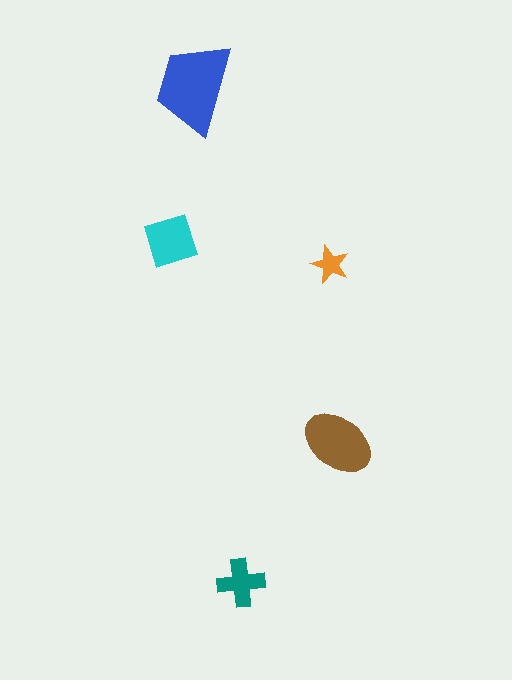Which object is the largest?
The blue trapezoid.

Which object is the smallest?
The orange star.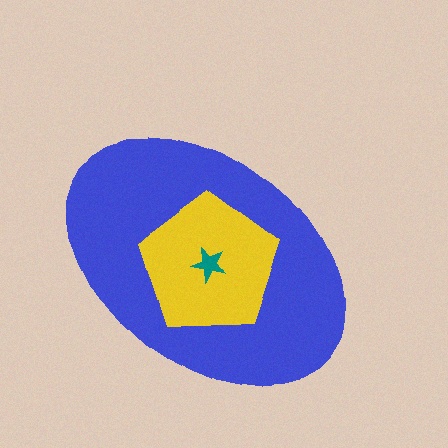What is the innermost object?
The teal star.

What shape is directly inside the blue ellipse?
The yellow pentagon.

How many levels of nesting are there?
3.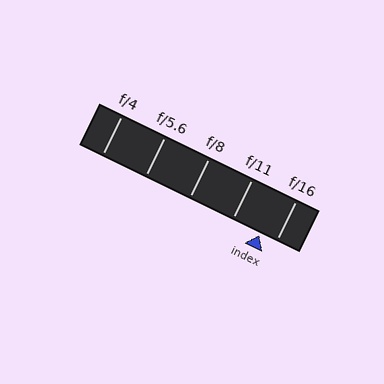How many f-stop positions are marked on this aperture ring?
There are 5 f-stop positions marked.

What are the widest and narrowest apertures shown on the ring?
The widest aperture shown is f/4 and the narrowest is f/16.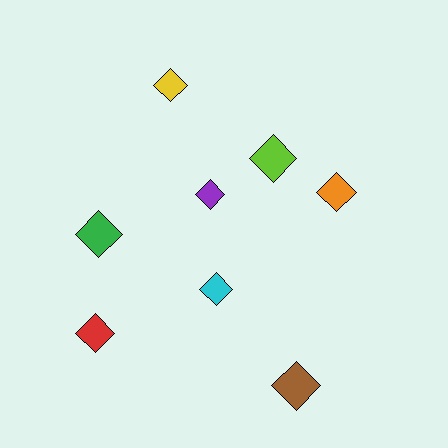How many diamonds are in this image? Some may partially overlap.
There are 8 diamonds.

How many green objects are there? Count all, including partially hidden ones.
There is 1 green object.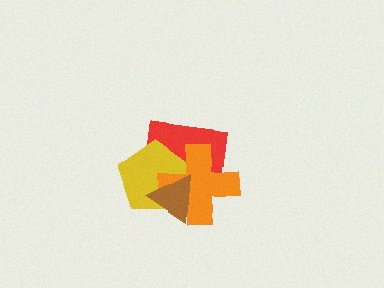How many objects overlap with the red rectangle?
3 objects overlap with the red rectangle.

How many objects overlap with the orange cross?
3 objects overlap with the orange cross.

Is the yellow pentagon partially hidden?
Yes, it is partially covered by another shape.